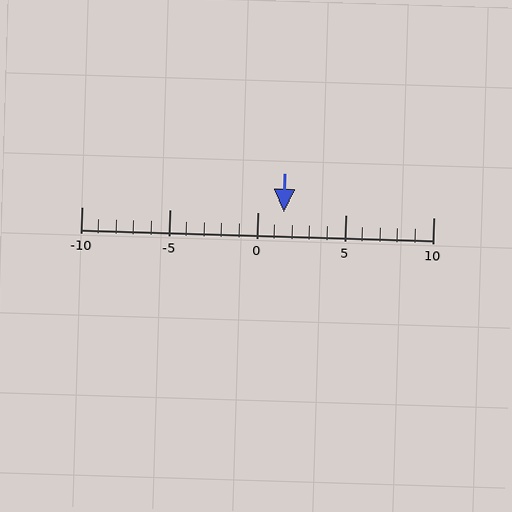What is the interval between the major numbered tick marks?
The major tick marks are spaced 5 units apart.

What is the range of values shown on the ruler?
The ruler shows values from -10 to 10.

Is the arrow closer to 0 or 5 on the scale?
The arrow is closer to 0.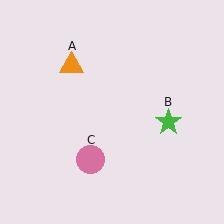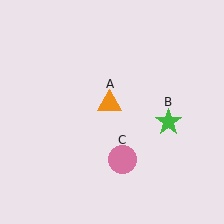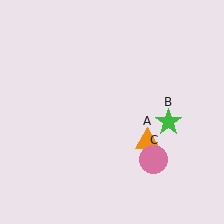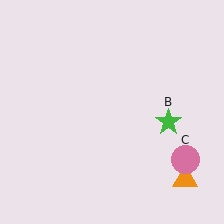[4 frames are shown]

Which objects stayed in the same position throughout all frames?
Green star (object B) remained stationary.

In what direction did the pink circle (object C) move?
The pink circle (object C) moved right.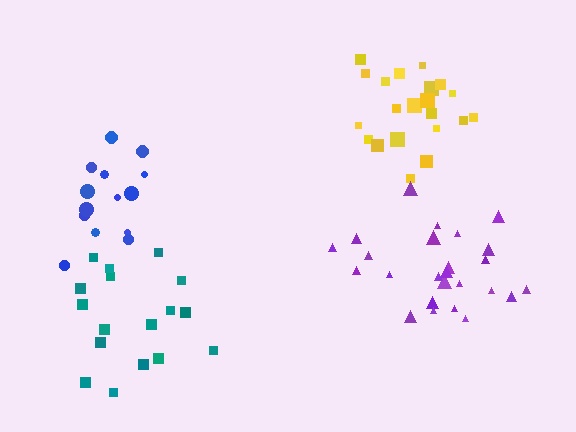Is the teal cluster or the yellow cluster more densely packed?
Yellow.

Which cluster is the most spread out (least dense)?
Purple.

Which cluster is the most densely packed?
Yellow.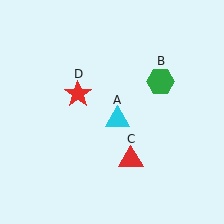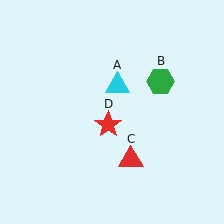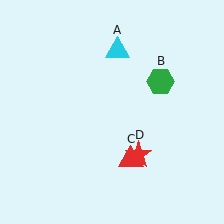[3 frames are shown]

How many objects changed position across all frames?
2 objects changed position: cyan triangle (object A), red star (object D).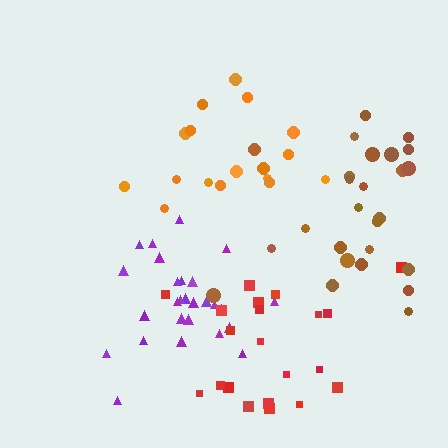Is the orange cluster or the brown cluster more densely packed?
Orange.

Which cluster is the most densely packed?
Purple.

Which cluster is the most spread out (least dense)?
Brown.